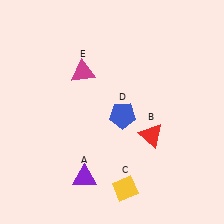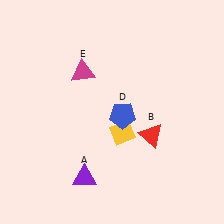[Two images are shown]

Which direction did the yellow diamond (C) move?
The yellow diamond (C) moved up.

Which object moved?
The yellow diamond (C) moved up.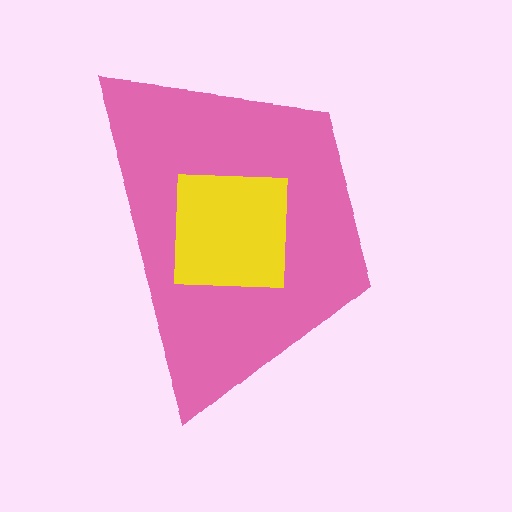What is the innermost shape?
The yellow square.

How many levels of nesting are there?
2.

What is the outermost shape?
The pink trapezoid.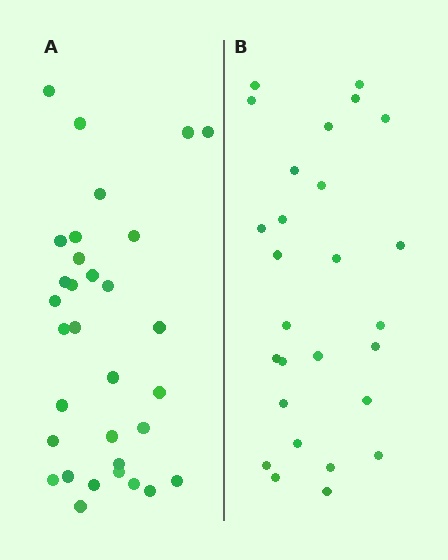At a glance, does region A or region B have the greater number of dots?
Region A (the left region) has more dots.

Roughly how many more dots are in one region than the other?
Region A has about 5 more dots than region B.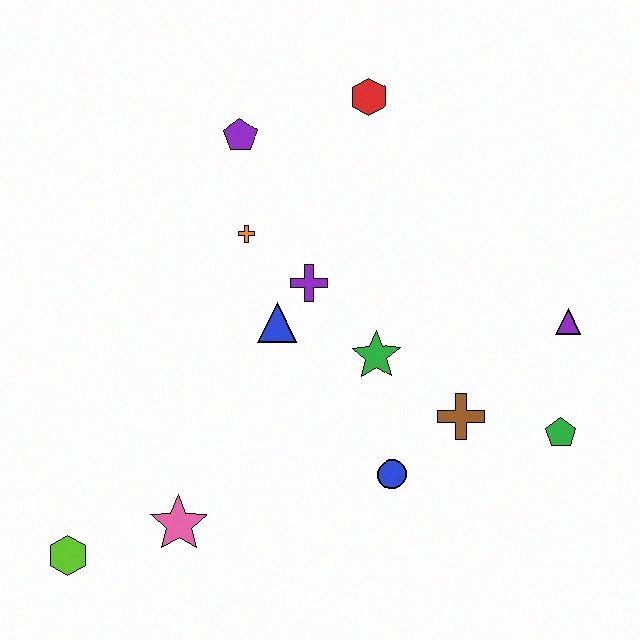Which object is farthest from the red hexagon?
The lime hexagon is farthest from the red hexagon.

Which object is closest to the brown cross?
The blue circle is closest to the brown cross.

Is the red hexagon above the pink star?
Yes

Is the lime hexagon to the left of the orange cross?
Yes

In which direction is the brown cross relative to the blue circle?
The brown cross is to the right of the blue circle.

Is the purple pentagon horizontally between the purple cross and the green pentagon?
No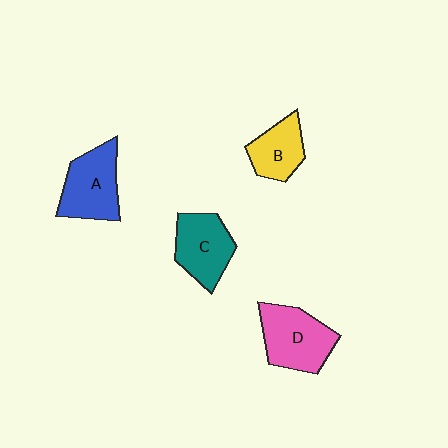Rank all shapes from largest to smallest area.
From largest to smallest: D (pink), A (blue), C (teal), B (yellow).